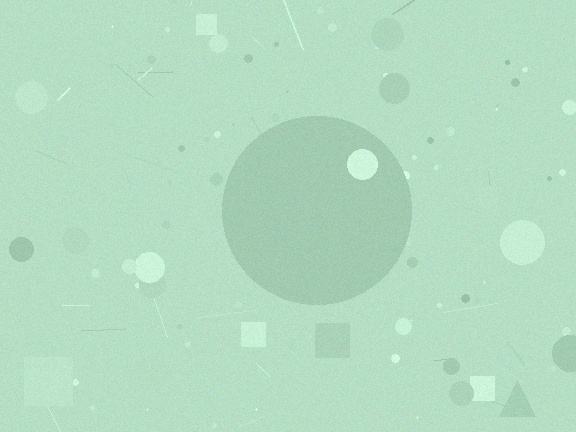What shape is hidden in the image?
A circle is hidden in the image.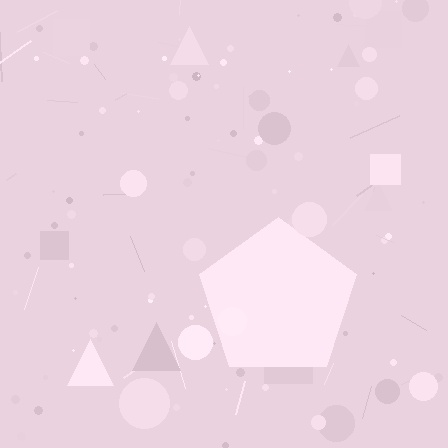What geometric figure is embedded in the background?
A pentagon is embedded in the background.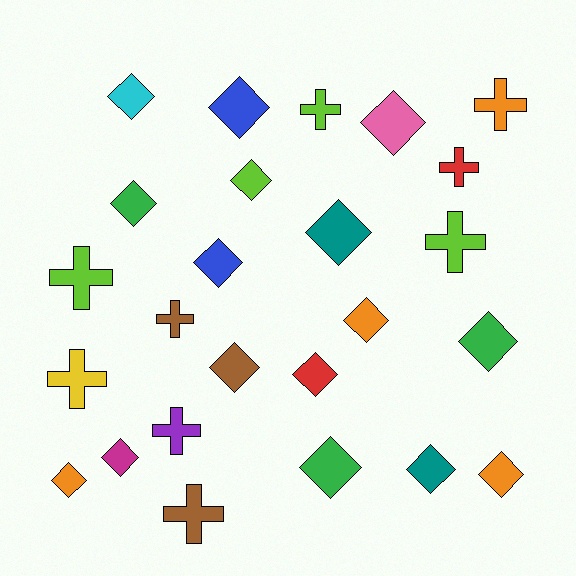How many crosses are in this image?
There are 9 crosses.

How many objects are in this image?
There are 25 objects.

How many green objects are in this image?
There are 3 green objects.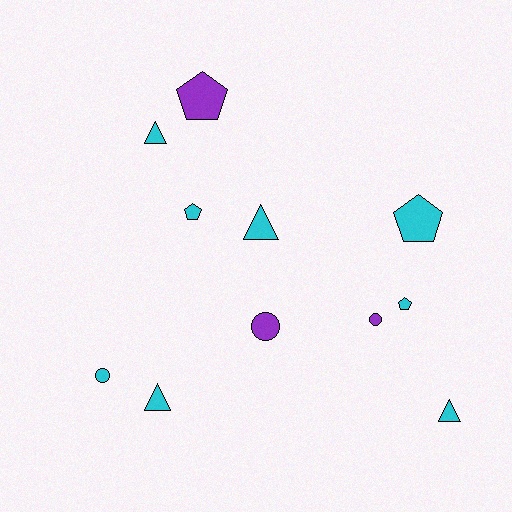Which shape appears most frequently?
Triangle, with 4 objects.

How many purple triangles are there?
There are no purple triangles.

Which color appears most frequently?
Cyan, with 8 objects.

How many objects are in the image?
There are 11 objects.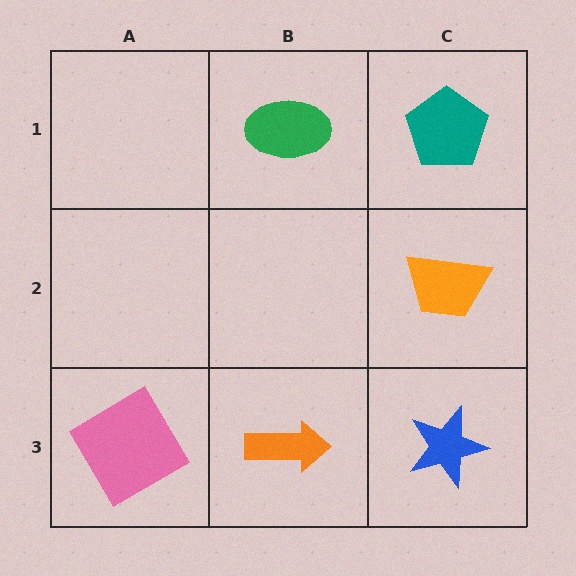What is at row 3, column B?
An orange arrow.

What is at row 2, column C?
An orange trapezoid.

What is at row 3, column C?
A blue star.